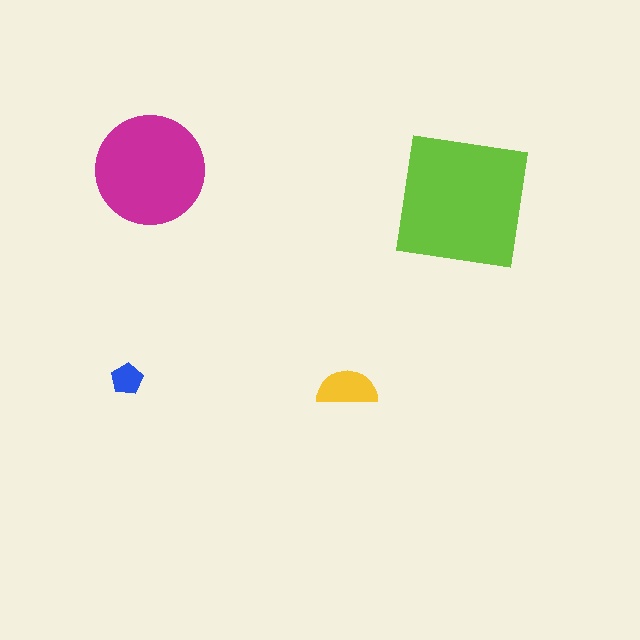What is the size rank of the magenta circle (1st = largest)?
2nd.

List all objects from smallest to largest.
The blue pentagon, the yellow semicircle, the magenta circle, the lime square.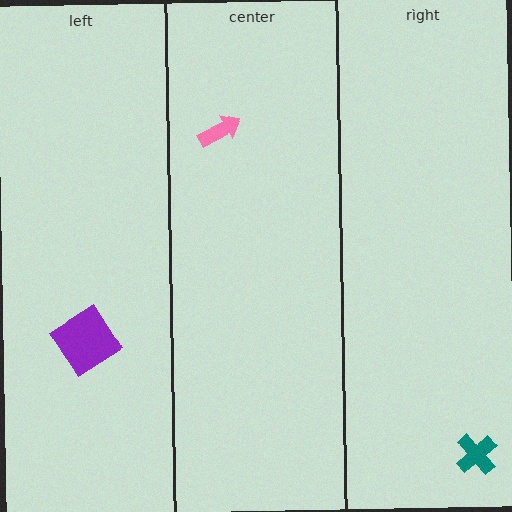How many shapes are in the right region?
1.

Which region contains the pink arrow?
The center region.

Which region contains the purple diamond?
The left region.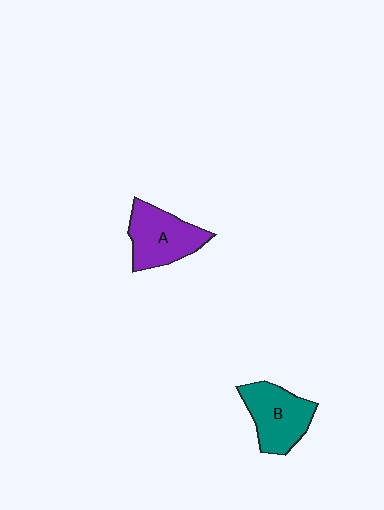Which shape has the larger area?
Shape A (purple).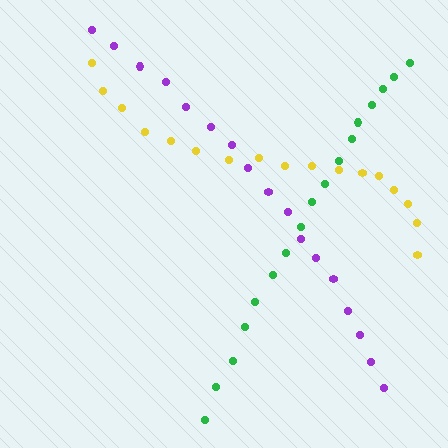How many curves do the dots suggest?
There are 3 distinct paths.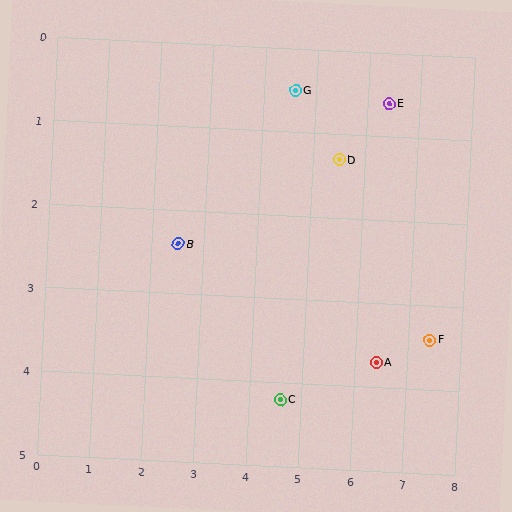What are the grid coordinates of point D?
Point D is at approximately (5.5, 1.3).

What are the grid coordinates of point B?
Point B is at approximately (2.5, 2.4).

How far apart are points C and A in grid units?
Points C and A are about 1.9 grid units apart.